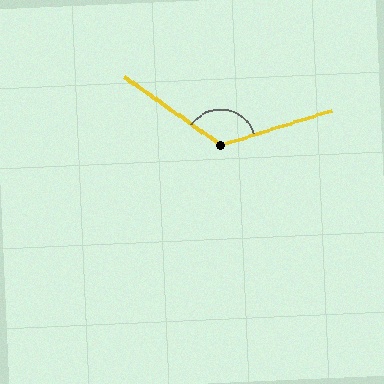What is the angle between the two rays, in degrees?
Approximately 128 degrees.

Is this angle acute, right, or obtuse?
It is obtuse.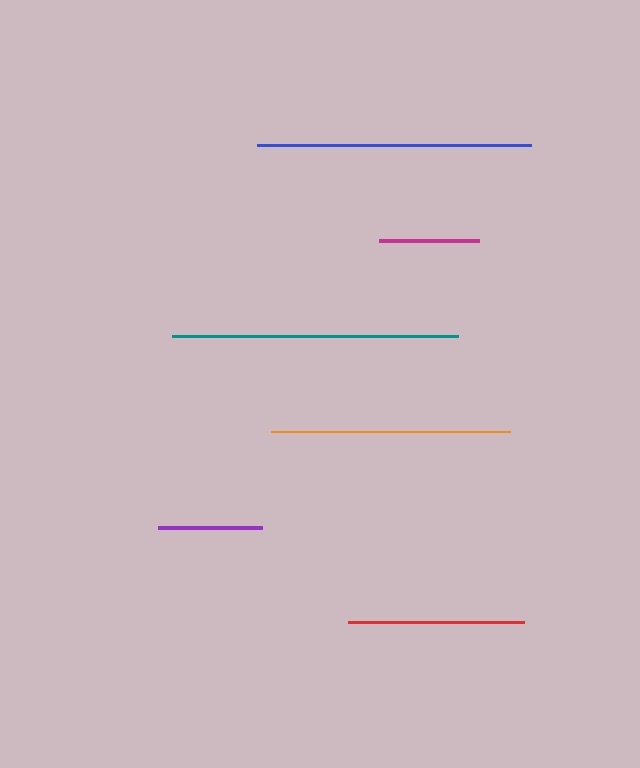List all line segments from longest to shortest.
From longest to shortest: teal, blue, orange, red, purple, magenta.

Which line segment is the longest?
The teal line is the longest at approximately 286 pixels.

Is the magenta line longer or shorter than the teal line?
The teal line is longer than the magenta line.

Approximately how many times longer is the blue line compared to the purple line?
The blue line is approximately 2.6 times the length of the purple line.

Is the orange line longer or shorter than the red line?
The orange line is longer than the red line.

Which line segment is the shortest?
The magenta line is the shortest at approximately 100 pixels.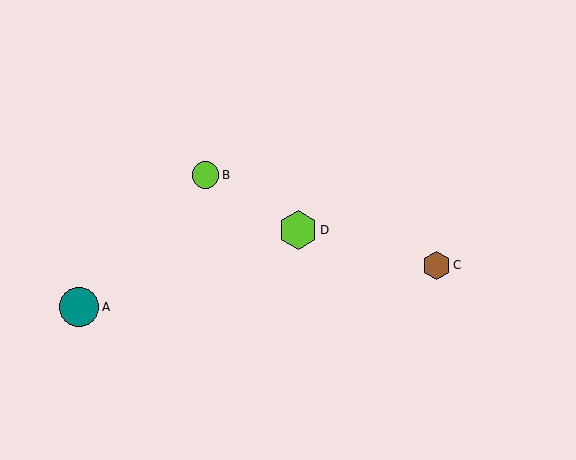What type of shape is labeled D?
Shape D is a lime hexagon.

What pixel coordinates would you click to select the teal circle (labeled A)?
Click at (79, 307) to select the teal circle A.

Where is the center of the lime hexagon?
The center of the lime hexagon is at (298, 230).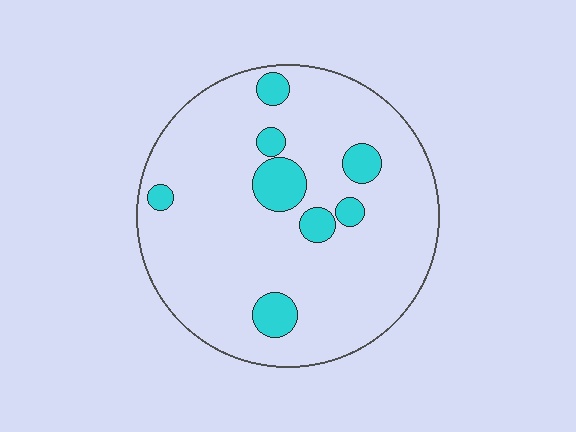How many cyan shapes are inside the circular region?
8.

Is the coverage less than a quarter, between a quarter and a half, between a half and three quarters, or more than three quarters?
Less than a quarter.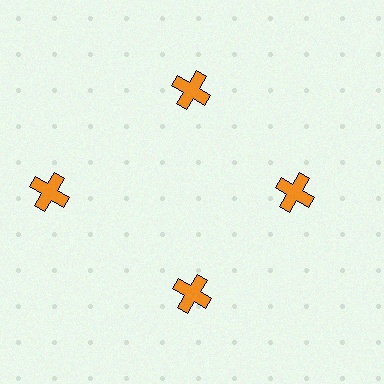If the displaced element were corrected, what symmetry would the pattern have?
It would have 4-fold rotational symmetry — the pattern would map onto itself every 90 degrees.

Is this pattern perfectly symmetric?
No. The 4 orange crosses are arranged in a ring, but one element near the 9 o'clock position is pushed outward from the center, breaking the 4-fold rotational symmetry.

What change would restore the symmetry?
The symmetry would be restored by moving it inward, back onto the ring so that all 4 crosses sit at equal angles and equal distance from the center.